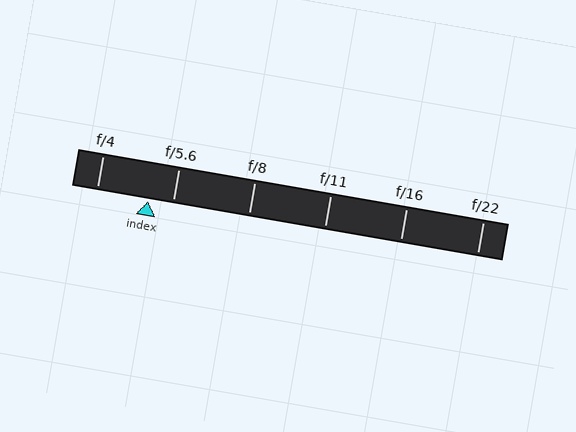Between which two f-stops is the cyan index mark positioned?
The index mark is between f/4 and f/5.6.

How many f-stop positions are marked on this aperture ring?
There are 6 f-stop positions marked.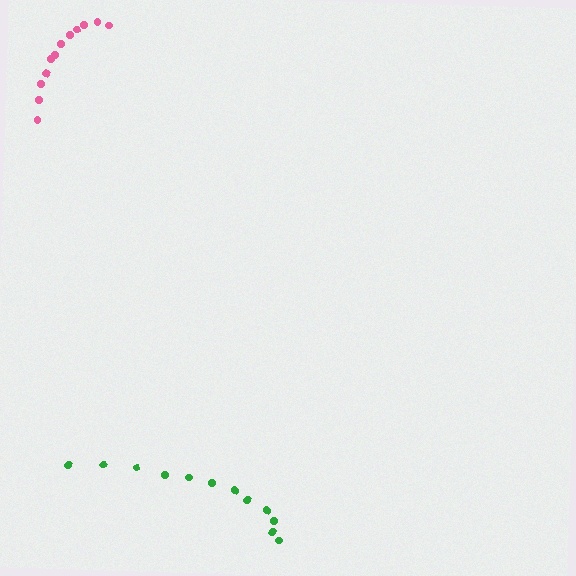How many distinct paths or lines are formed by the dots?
There are 2 distinct paths.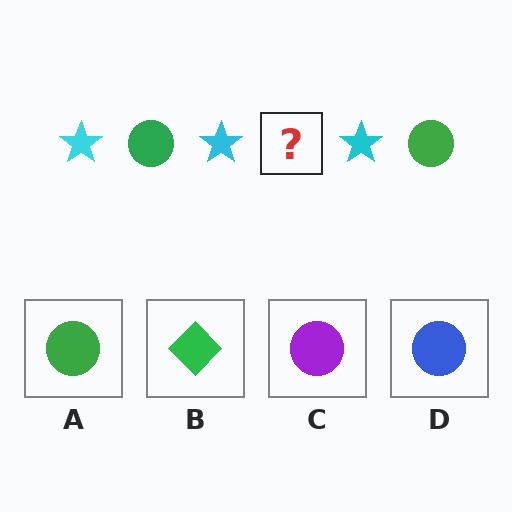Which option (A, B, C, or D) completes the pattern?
A.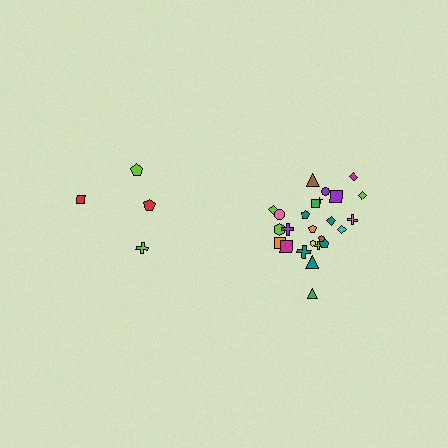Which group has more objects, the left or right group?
The right group.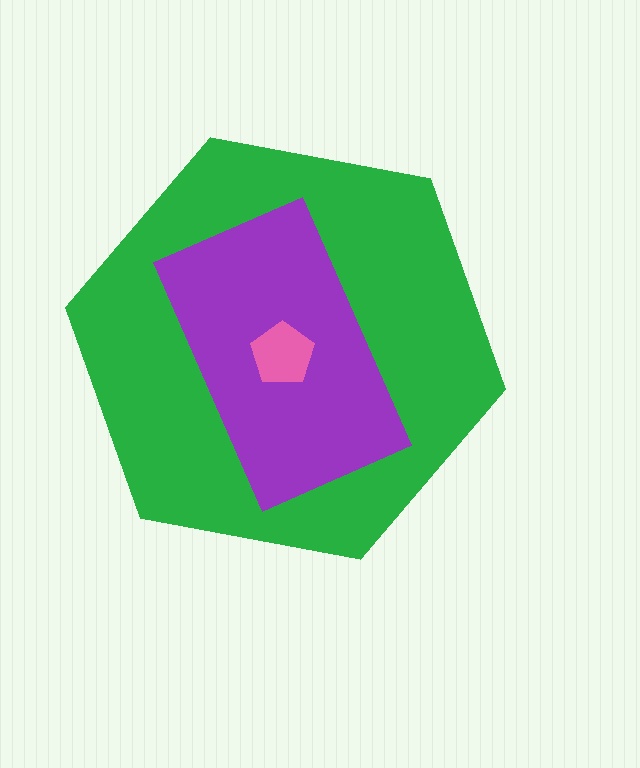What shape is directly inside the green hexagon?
The purple rectangle.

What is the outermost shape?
The green hexagon.